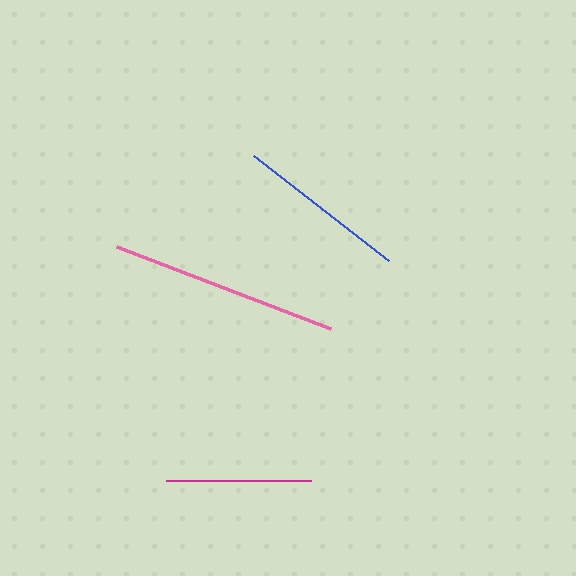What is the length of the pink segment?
The pink segment is approximately 229 pixels long.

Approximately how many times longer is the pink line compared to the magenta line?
The pink line is approximately 1.6 times the length of the magenta line.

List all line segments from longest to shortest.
From longest to shortest: pink, blue, magenta.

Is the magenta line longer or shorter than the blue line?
The blue line is longer than the magenta line.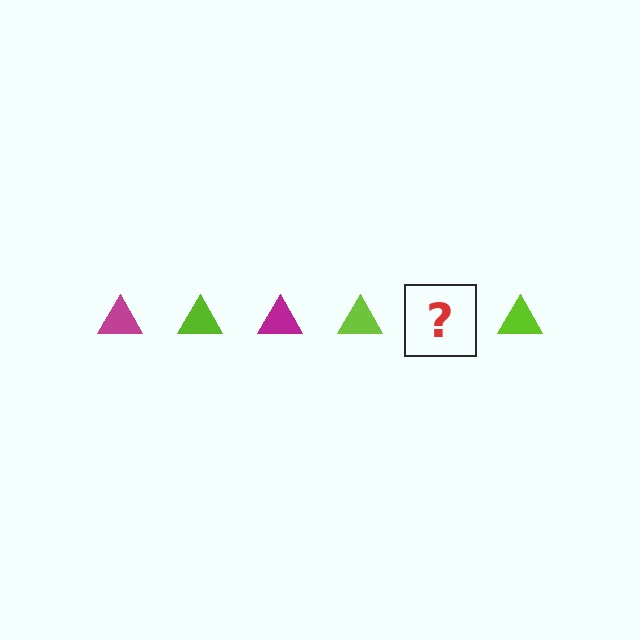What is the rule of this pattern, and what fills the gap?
The rule is that the pattern cycles through magenta, lime triangles. The gap should be filled with a magenta triangle.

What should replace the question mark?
The question mark should be replaced with a magenta triangle.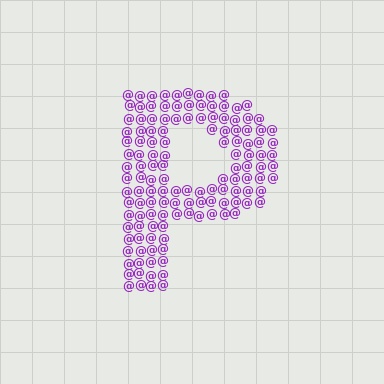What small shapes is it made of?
It is made of small at signs.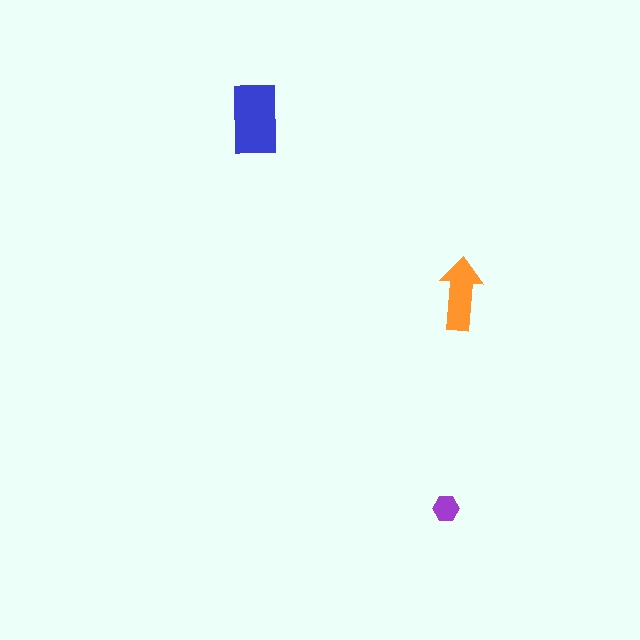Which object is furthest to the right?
The orange arrow is rightmost.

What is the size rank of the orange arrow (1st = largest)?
2nd.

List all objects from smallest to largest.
The purple hexagon, the orange arrow, the blue rectangle.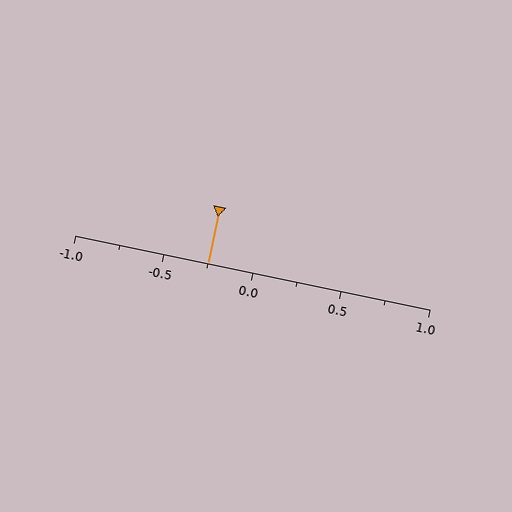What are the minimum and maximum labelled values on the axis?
The axis runs from -1.0 to 1.0.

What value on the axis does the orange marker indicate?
The marker indicates approximately -0.25.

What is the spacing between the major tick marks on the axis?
The major ticks are spaced 0.5 apart.